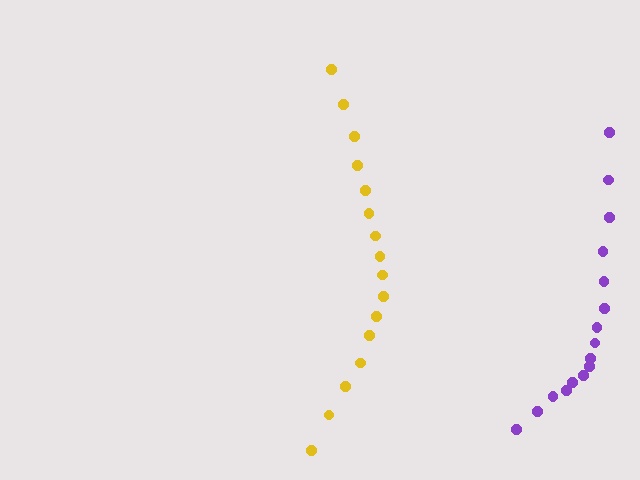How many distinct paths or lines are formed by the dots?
There are 2 distinct paths.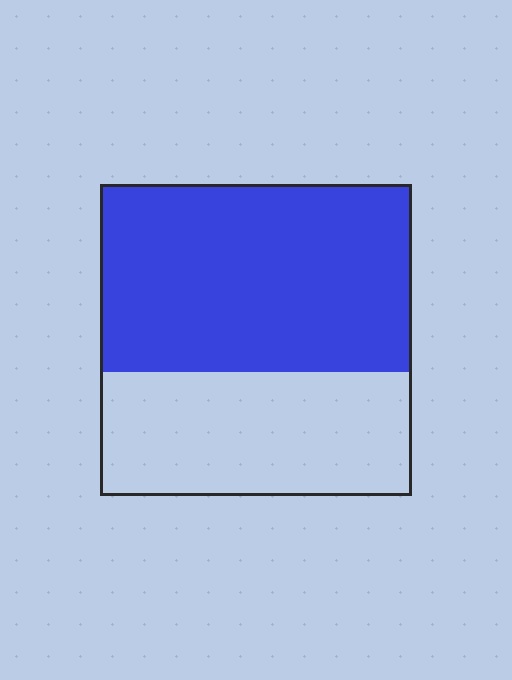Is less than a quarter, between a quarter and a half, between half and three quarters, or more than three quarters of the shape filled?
Between half and three quarters.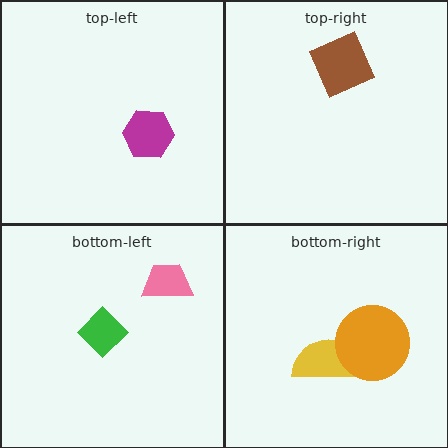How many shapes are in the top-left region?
1.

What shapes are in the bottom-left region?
The pink trapezoid, the green diamond.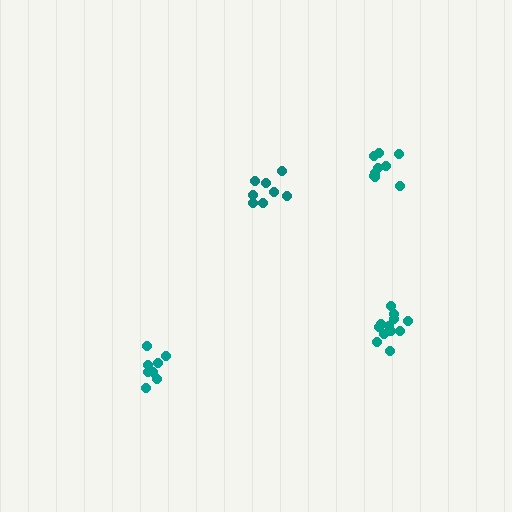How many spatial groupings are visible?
There are 4 spatial groupings.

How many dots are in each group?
Group 1: 9 dots, Group 2: 8 dots, Group 3: 8 dots, Group 4: 12 dots (37 total).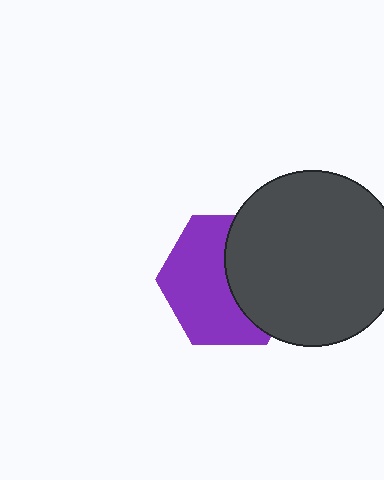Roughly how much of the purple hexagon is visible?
About half of it is visible (roughly 56%).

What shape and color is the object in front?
The object in front is a dark gray circle.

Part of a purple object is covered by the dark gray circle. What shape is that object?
It is a hexagon.